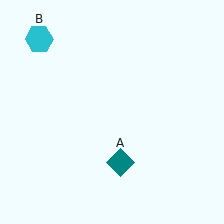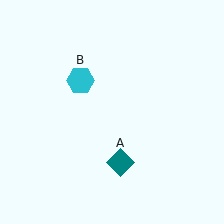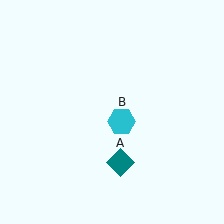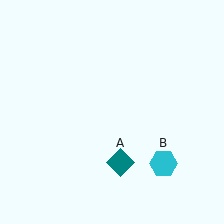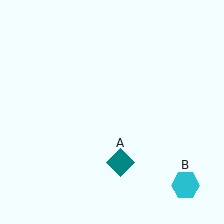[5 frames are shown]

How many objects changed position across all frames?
1 object changed position: cyan hexagon (object B).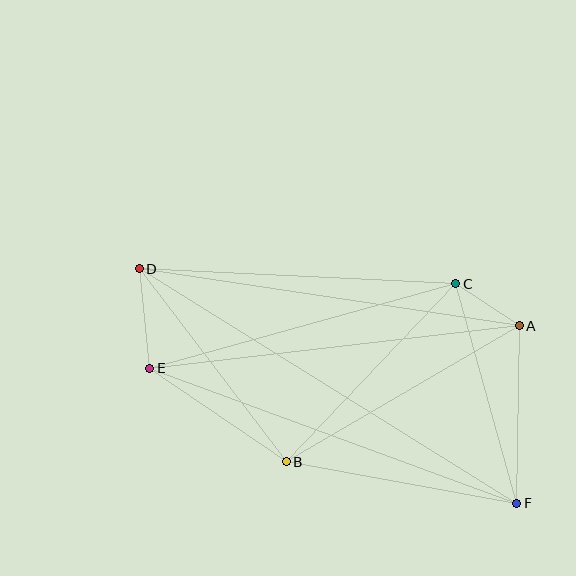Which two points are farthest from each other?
Points D and F are farthest from each other.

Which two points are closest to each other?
Points A and C are closest to each other.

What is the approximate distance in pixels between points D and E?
The distance between D and E is approximately 100 pixels.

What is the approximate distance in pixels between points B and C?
The distance between B and C is approximately 246 pixels.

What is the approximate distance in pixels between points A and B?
The distance between A and B is approximately 270 pixels.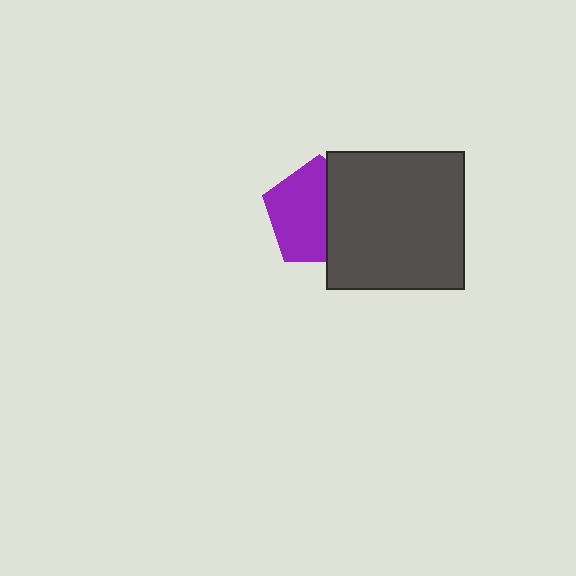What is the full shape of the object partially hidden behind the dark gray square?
The partially hidden object is a purple pentagon.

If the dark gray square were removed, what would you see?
You would see the complete purple pentagon.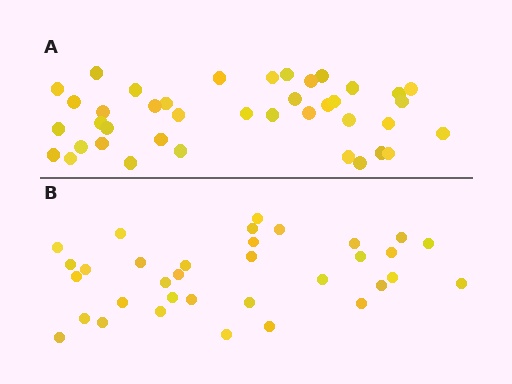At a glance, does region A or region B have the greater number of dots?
Region A (the top region) has more dots.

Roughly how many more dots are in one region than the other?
Region A has about 6 more dots than region B.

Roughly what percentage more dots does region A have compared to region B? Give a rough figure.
About 20% more.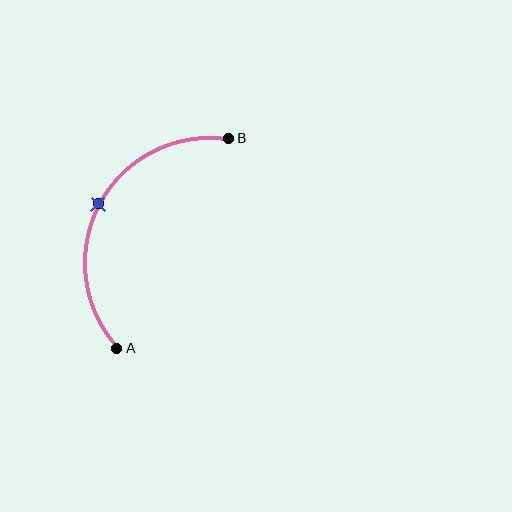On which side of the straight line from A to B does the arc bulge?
The arc bulges to the left of the straight line connecting A and B.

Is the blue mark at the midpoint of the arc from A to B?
Yes. The blue mark lies on the arc at equal arc-length from both A and B — it is the arc midpoint.